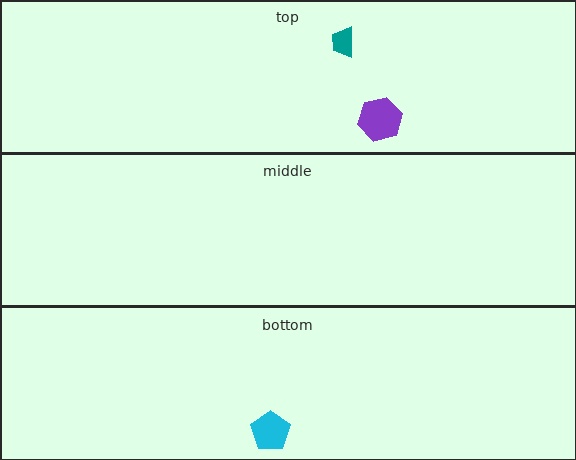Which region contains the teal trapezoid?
The top region.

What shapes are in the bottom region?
The cyan pentagon.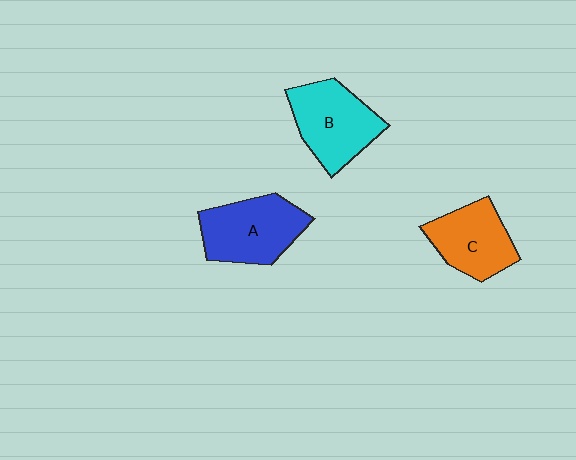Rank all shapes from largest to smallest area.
From largest to smallest: A (blue), B (cyan), C (orange).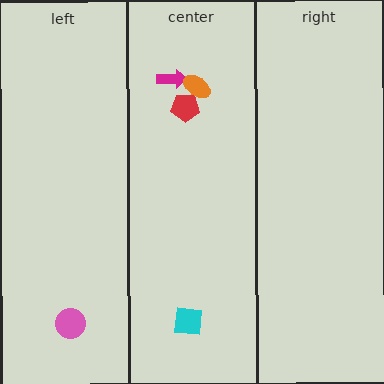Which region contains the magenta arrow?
The center region.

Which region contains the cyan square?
The center region.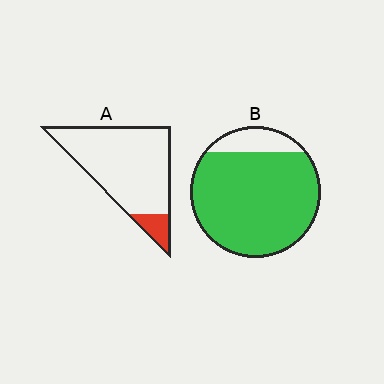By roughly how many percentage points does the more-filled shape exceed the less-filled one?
By roughly 75 percentage points (B over A).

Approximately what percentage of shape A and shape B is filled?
A is approximately 10% and B is approximately 85%.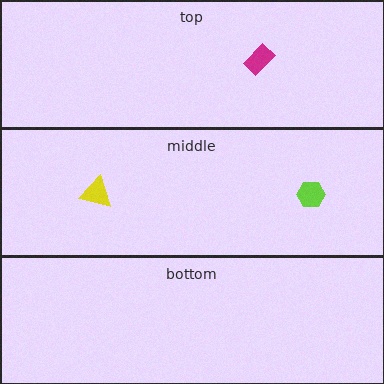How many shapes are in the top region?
1.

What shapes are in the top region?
The magenta rectangle.